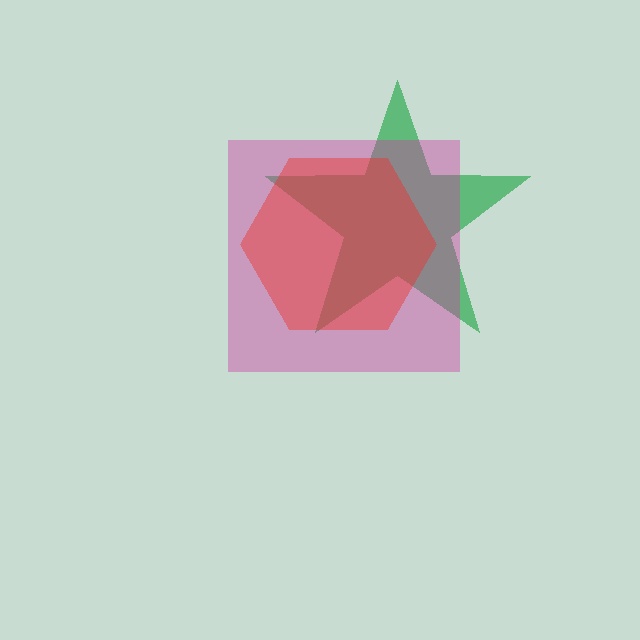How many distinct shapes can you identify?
There are 3 distinct shapes: a green star, a magenta square, a red hexagon.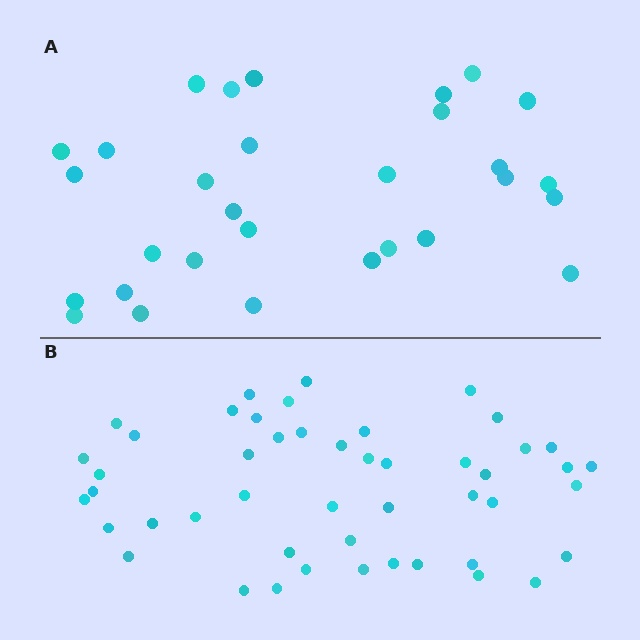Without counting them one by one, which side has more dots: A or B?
Region B (the bottom region) has more dots.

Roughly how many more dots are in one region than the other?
Region B has approximately 20 more dots than region A.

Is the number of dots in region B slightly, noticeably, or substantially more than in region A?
Region B has substantially more. The ratio is roughly 1.6 to 1.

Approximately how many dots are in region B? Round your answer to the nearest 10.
About 50 dots. (The exact count is 48, which rounds to 50.)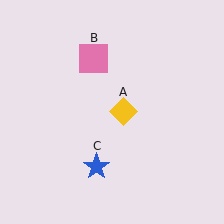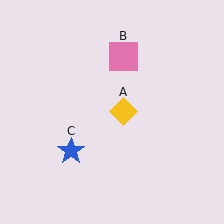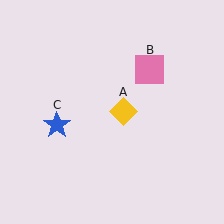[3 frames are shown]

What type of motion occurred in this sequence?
The pink square (object B), blue star (object C) rotated clockwise around the center of the scene.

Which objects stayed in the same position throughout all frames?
Yellow diamond (object A) remained stationary.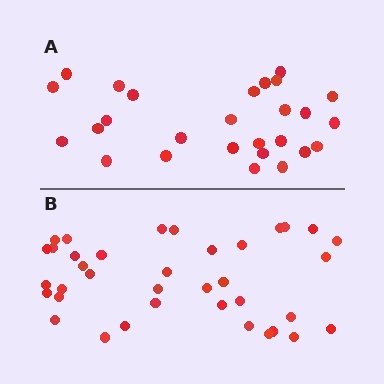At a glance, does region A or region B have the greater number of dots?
Region B (the bottom region) has more dots.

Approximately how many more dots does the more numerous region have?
Region B has roughly 10 or so more dots than region A.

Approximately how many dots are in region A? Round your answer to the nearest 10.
About 30 dots. (The exact count is 27, which rounds to 30.)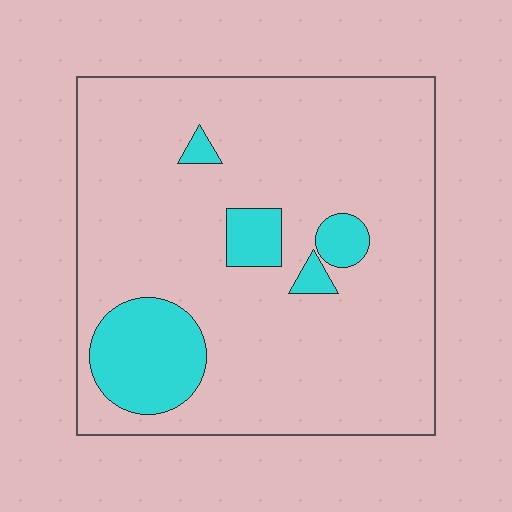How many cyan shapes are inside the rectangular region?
5.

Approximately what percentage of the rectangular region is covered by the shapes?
Approximately 15%.